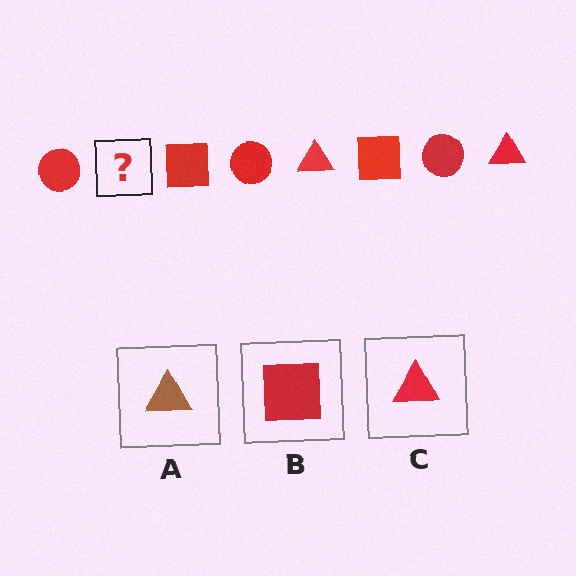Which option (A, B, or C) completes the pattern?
C.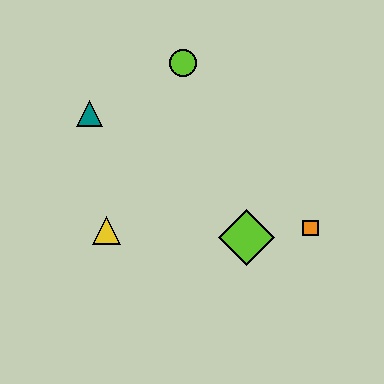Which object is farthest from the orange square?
The teal triangle is farthest from the orange square.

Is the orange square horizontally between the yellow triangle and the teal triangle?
No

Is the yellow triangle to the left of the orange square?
Yes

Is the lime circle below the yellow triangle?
No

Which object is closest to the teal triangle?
The lime circle is closest to the teal triangle.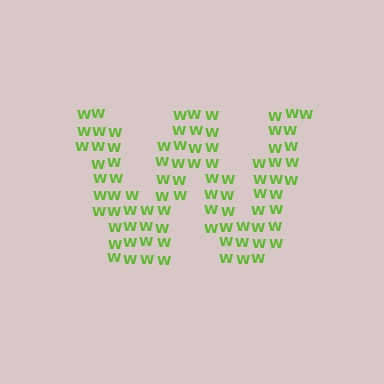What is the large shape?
The large shape is the letter W.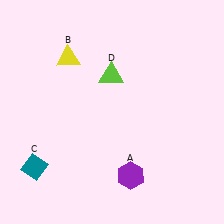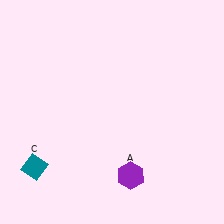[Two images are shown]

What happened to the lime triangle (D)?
The lime triangle (D) was removed in Image 2. It was in the top-left area of Image 1.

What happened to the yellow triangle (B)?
The yellow triangle (B) was removed in Image 2. It was in the top-left area of Image 1.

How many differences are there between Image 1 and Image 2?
There are 2 differences between the two images.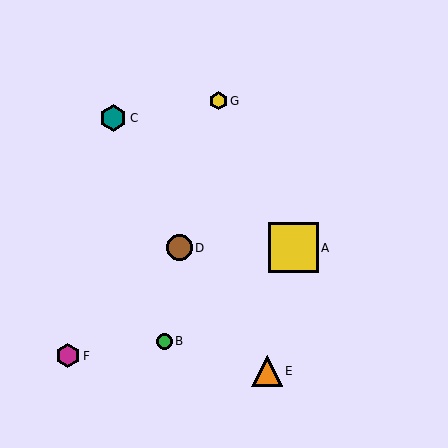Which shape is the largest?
The yellow square (labeled A) is the largest.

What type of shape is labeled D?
Shape D is a brown circle.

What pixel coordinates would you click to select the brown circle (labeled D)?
Click at (179, 248) to select the brown circle D.